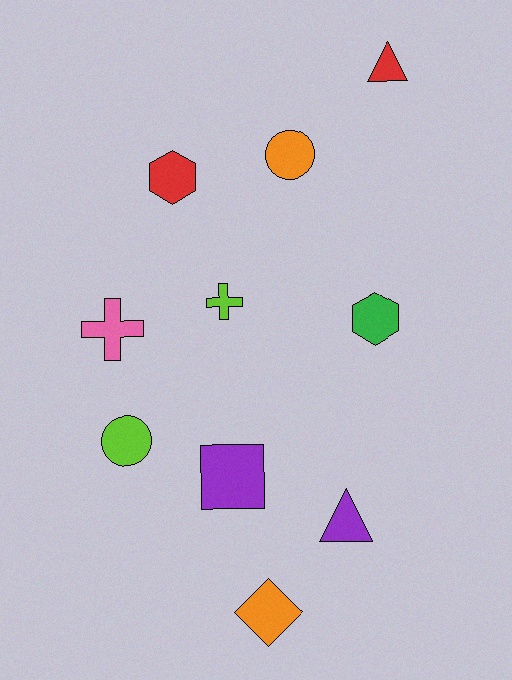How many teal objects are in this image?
There are no teal objects.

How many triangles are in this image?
There are 2 triangles.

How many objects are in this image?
There are 10 objects.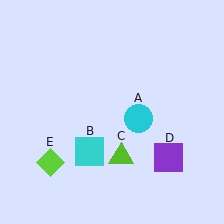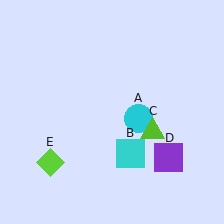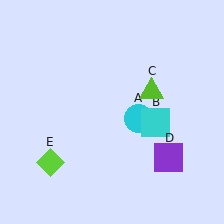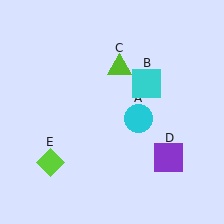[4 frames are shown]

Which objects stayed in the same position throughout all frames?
Cyan circle (object A) and purple square (object D) and lime diamond (object E) remained stationary.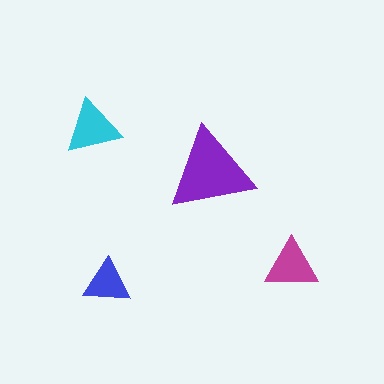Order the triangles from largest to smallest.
the purple one, the cyan one, the magenta one, the blue one.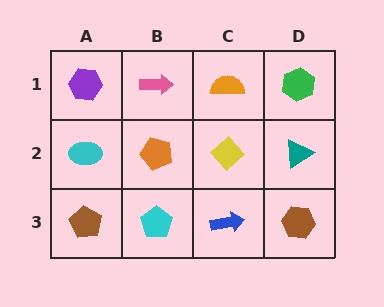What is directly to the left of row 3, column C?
A cyan pentagon.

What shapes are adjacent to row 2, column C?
An orange semicircle (row 1, column C), a blue arrow (row 3, column C), an orange pentagon (row 2, column B), a teal triangle (row 2, column D).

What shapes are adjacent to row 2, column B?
A pink arrow (row 1, column B), a cyan pentagon (row 3, column B), a cyan ellipse (row 2, column A), a yellow diamond (row 2, column C).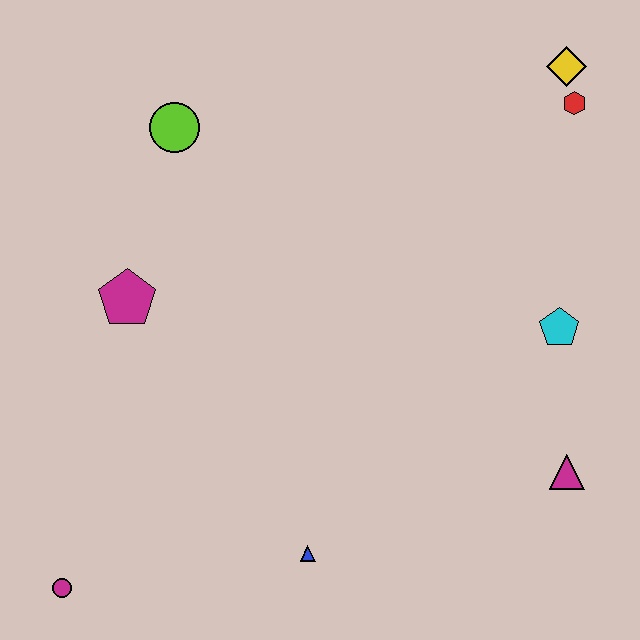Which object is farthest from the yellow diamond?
The magenta circle is farthest from the yellow diamond.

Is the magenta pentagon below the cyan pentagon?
No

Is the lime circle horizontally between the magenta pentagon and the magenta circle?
No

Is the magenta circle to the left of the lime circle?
Yes